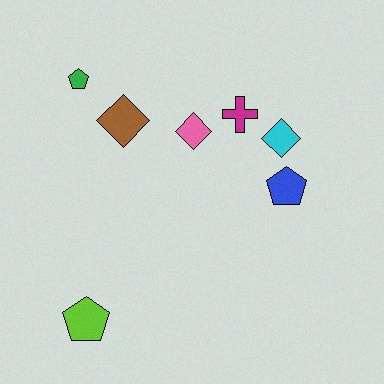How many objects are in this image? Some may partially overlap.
There are 7 objects.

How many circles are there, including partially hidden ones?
There are no circles.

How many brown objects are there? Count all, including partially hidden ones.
There is 1 brown object.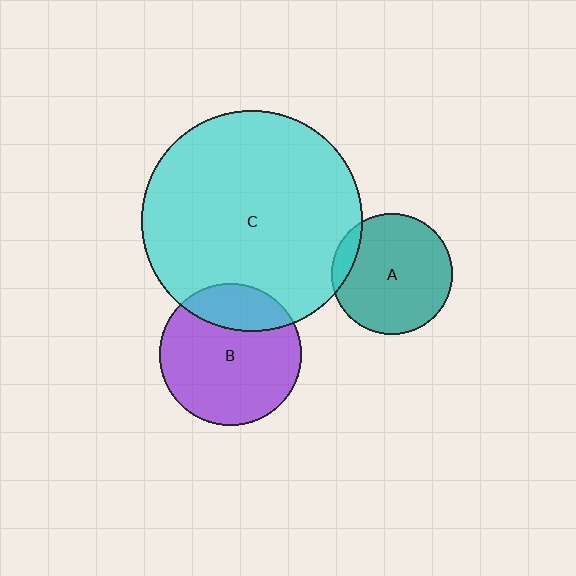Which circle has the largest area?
Circle C (cyan).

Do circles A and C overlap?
Yes.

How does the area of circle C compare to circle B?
Approximately 2.4 times.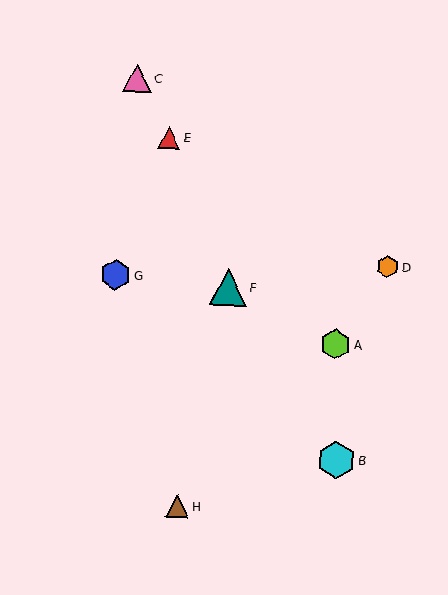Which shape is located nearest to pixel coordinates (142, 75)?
The pink triangle (labeled C) at (137, 78) is nearest to that location.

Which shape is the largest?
The cyan hexagon (labeled B) is the largest.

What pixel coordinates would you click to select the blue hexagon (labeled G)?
Click at (116, 275) to select the blue hexagon G.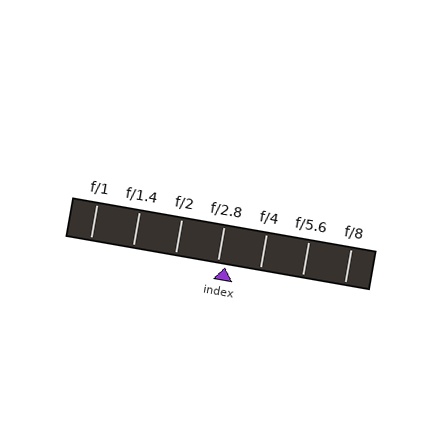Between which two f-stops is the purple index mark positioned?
The index mark is between f/2.8 and f/4.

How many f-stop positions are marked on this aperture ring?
There are 7 f-stop positions marked.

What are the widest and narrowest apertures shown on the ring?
The widest aperture shown is f/1 and the narrowest is f/8.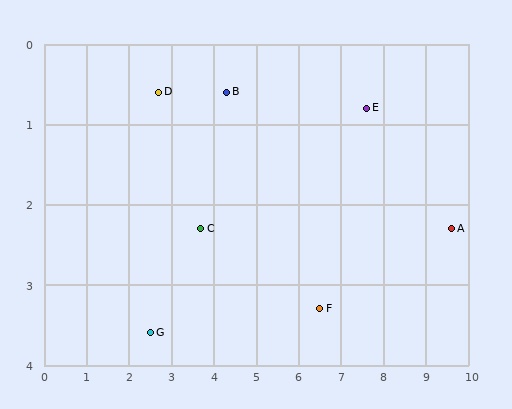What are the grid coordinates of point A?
Point A is at approximately (9.6, 2.3).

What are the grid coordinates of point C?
Point C is at approximately (3.7, 2.3).